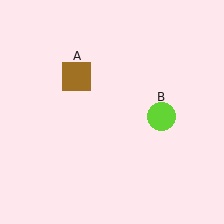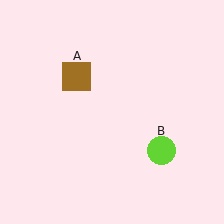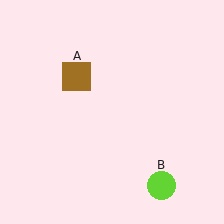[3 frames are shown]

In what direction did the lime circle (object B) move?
The lime circle (object B) moved down.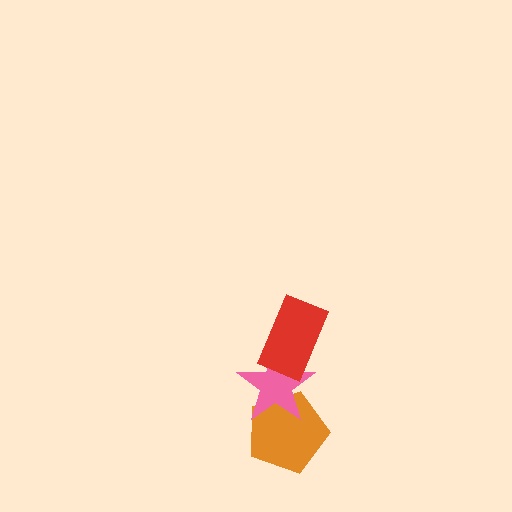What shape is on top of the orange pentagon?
The pink star is on top of the orange pentagon.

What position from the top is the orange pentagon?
The orange pentagon is 3rd from the top.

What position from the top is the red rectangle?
The red rectangle is 1st from the top.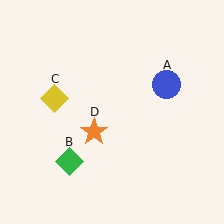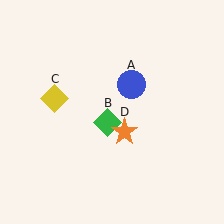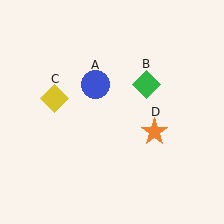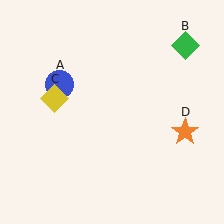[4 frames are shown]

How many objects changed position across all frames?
3 objects changed position: blue circle (object A), green diamond (object B), orange star (object D).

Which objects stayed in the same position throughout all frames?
Yellow diamond (object C) remained stationary.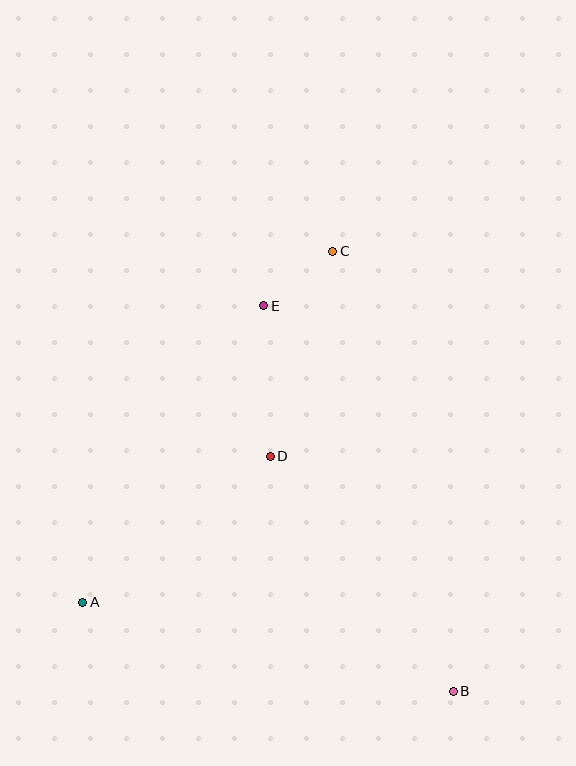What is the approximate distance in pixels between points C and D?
The distance between C and D is approximately 215 pixels.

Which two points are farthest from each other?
Points B and C are farthest from each other.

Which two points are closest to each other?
Points C and E are closest to each other.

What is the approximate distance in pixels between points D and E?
The distance between D and E is approximately 151 pixels.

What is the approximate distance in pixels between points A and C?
The distance between A and C is approximately 431 pixels.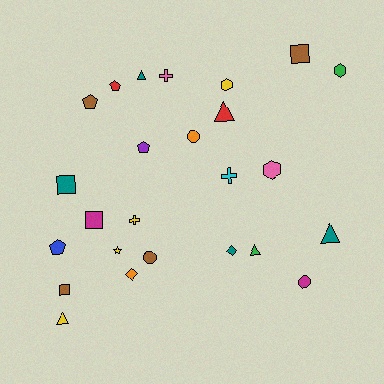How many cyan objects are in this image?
There is 1 cyan object.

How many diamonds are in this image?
There are 2 diamonds.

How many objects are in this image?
There are 25 objects.